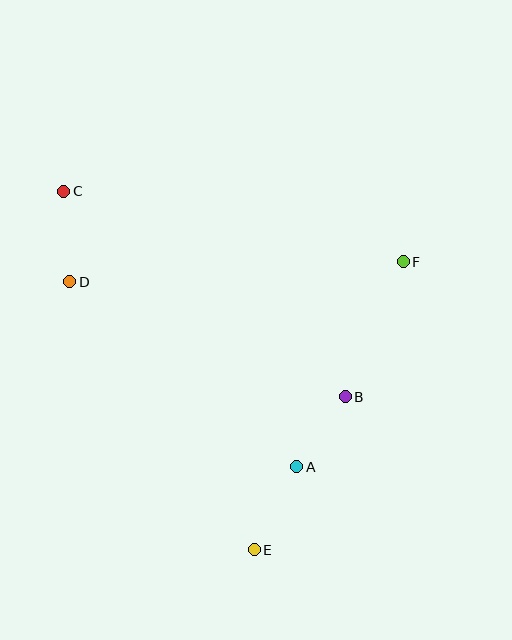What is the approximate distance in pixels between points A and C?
The distance between A and C is approximately 361 pixels.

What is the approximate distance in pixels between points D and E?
The distance between D and E is approximately 325 pixels.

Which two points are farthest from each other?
Points C and E are farthest from each other.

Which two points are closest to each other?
Points A and B are closest to each other.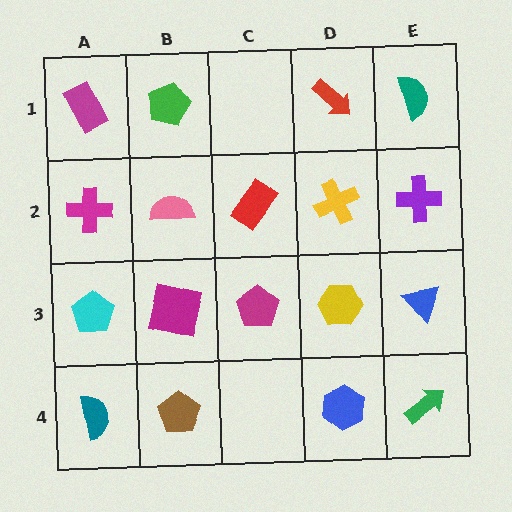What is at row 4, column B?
A brown pentagon.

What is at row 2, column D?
A yellow cross.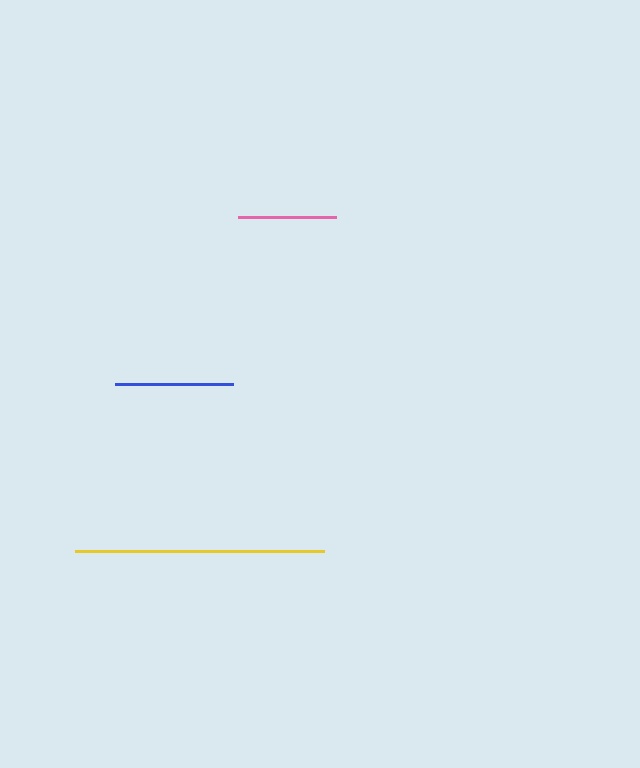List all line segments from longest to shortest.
From longest to shortest: yellow, blue, pink.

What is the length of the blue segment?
The blue segment is approximately 118 pixels long.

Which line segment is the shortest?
The pink line is the shortest at approximately 98 pixels.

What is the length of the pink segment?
The pink segment is approximately 98 pixels long.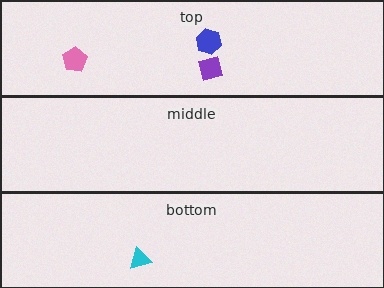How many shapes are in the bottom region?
1.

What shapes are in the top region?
The purple square, the pink pentagon, the blue hexagon.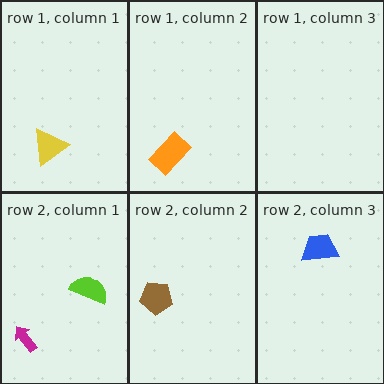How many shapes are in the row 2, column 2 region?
1.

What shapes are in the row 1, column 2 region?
The orange rectangle.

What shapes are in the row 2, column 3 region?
The blue trapezoid.